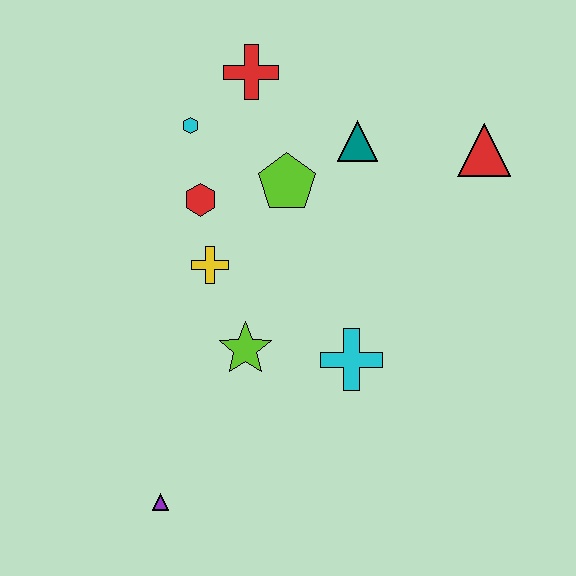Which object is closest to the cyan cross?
The lime star is closest to the cyan cross.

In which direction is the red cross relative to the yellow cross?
The red cross is above the yellow cross.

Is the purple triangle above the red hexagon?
No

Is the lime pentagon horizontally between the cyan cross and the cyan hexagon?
Yes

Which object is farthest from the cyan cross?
The red cross is farthest from the cyan cross.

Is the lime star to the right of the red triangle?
No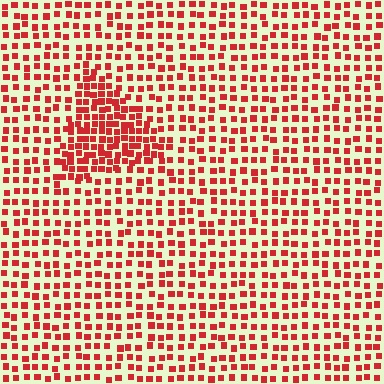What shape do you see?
I see a triangle.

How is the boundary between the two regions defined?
The boundary is defined by a change in element density (approximately 1.9x ratio). All elements are the same color, size, and shape.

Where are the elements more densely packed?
The elements are more densely packed inside the triangle boundary.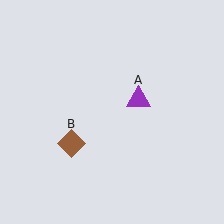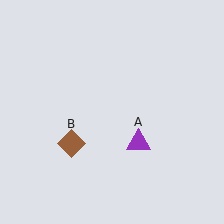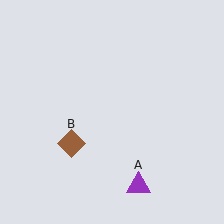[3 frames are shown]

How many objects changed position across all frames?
1 object changed position: purple triangle (object A).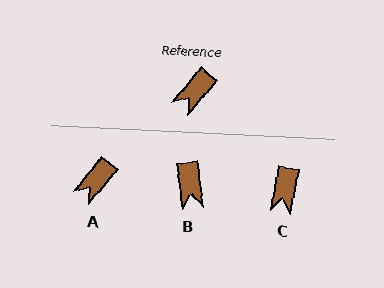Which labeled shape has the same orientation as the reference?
A.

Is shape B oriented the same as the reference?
No, it is off by about 47 degrees.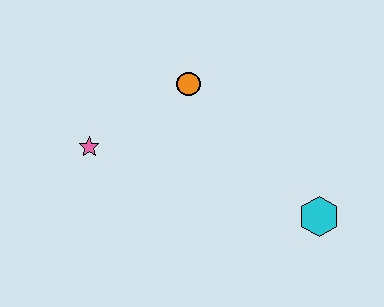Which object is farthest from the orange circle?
The cyan hexagon is farthest from the orange circle.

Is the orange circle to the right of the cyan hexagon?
No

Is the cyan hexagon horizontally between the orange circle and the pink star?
No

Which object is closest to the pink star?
The orange circle is closest to the pink star.